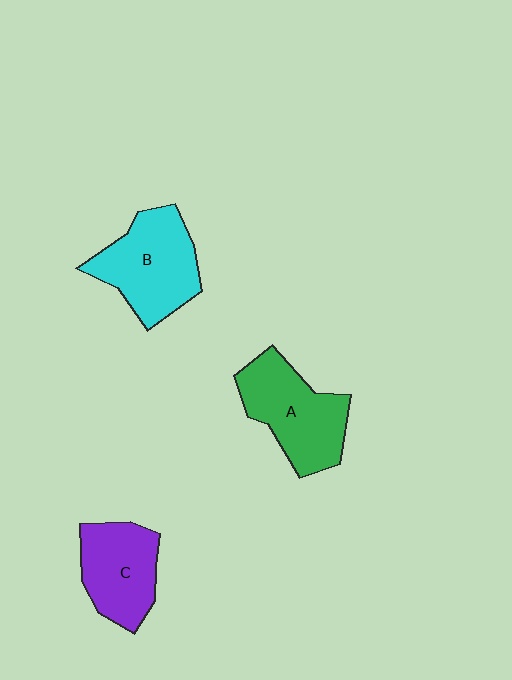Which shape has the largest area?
Shape B (cyan).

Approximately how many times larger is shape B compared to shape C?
Approximately 1.2 times.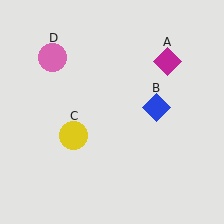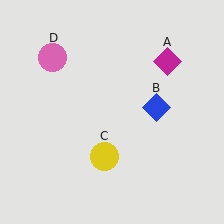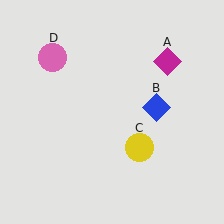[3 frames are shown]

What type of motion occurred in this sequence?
The yellow circle (object C) rotated counterclockwise around the center of the scene.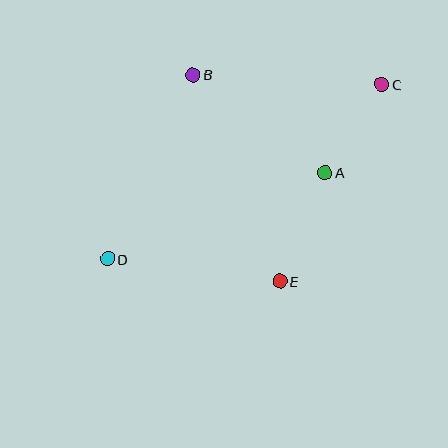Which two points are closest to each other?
Points A and C are closest to each other.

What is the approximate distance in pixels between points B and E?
The distance between B and E is approximately 224 pixels.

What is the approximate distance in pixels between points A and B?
The distance between A and B is approximately 165 pixels.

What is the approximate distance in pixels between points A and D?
The distance between A and D is approximately 234 pixels.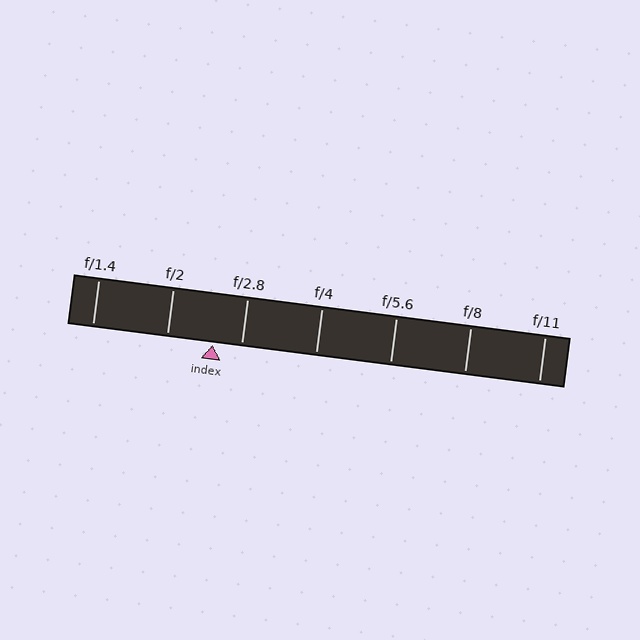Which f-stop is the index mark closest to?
The index mark is closest to f/2.8.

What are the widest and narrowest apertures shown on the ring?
The widest aperture shown is f/1.4 and the narrowest is f/11.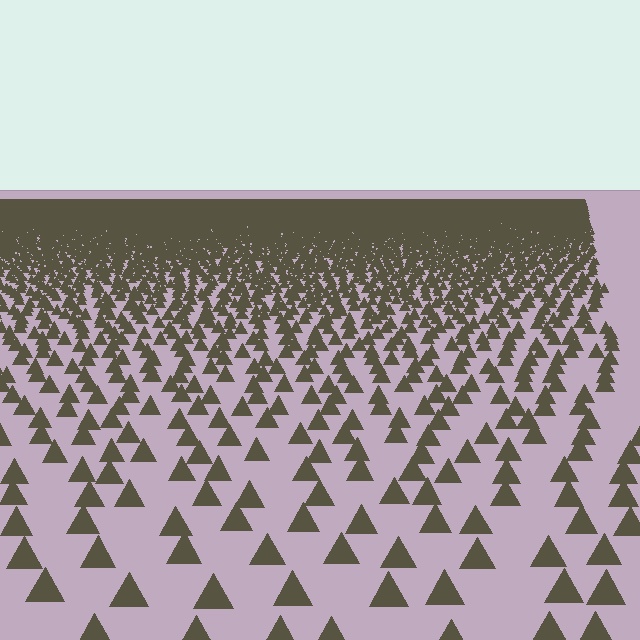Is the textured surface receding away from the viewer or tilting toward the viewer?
The surface is receding away from the viewer. Texture elements get smaller and denser toward the top.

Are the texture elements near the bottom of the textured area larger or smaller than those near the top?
Larger. Near the bottom, elements are closer to the viewer and appear at a bigger on-screen size.